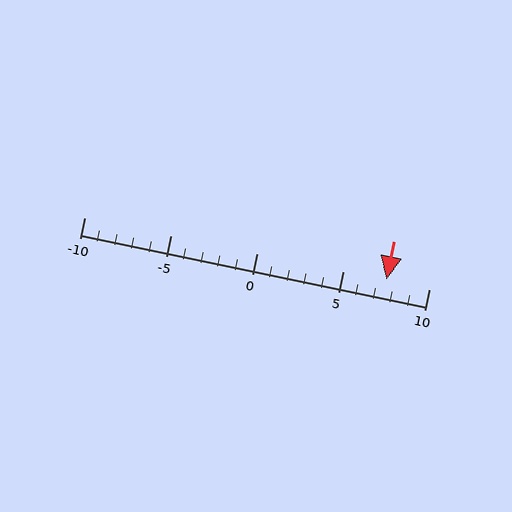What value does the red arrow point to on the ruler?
The red arrow points to approximately 8.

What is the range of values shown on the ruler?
The ruler shows values from -10 to 10.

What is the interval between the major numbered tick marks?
The major tick marks are spaced 5 units apart.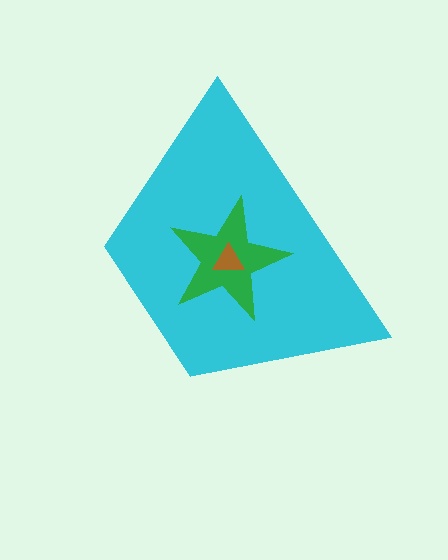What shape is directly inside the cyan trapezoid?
The green star.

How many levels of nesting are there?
3.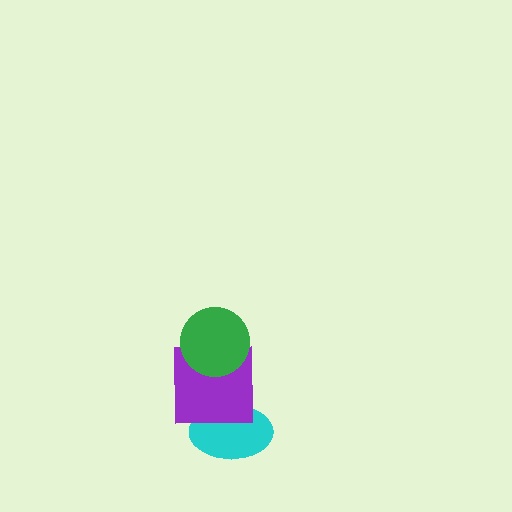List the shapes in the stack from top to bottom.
From top to bottom: the green circle, the purple square, the cyan ellipse.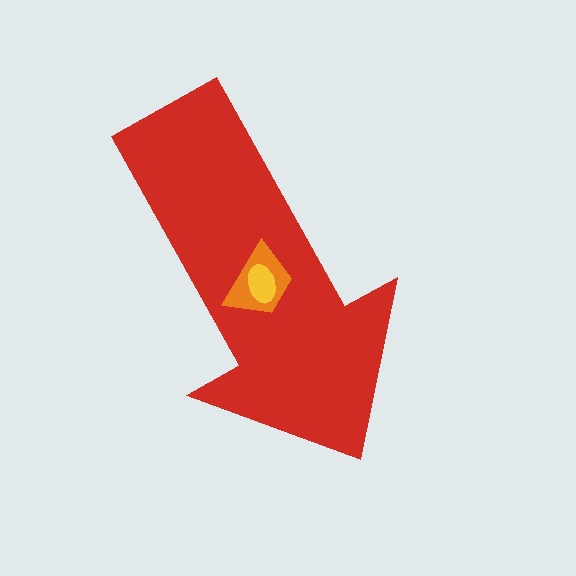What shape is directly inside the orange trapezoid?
The yellow ellipse.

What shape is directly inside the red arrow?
The orange trapezoid.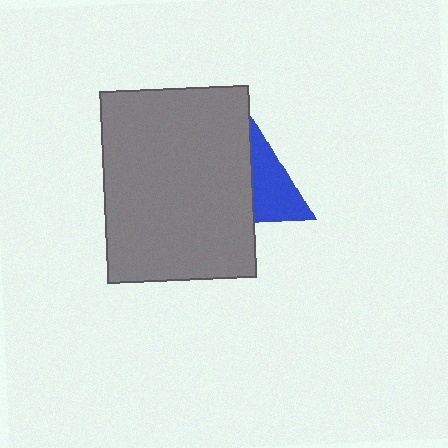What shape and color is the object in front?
The object in front is a gray rectangle.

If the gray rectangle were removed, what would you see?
You would see the complete blue triangle.